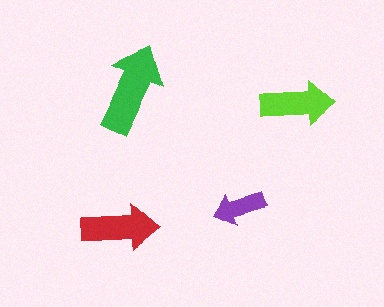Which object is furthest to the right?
The lime arrow is rightmost.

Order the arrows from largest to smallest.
the green one, the red one, the lime one, the purple one.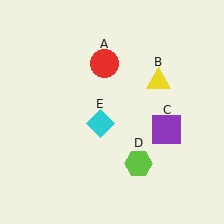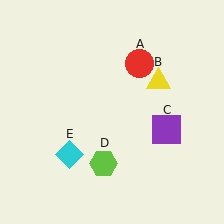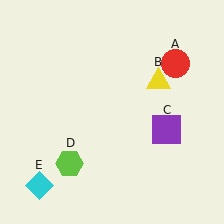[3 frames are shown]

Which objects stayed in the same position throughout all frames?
Yellow triangle (object B) and purple square (object C) remained stationary.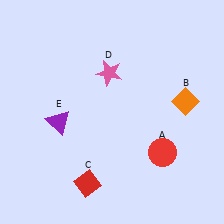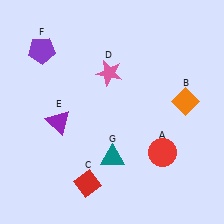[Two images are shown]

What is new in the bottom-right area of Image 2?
A teal triangle (G) was added in the bottom-right area of Image 2.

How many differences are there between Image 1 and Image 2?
There are 2 differences between the two images.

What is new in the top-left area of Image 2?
A purple pentagon (F) was added in the top-left area of Image 2.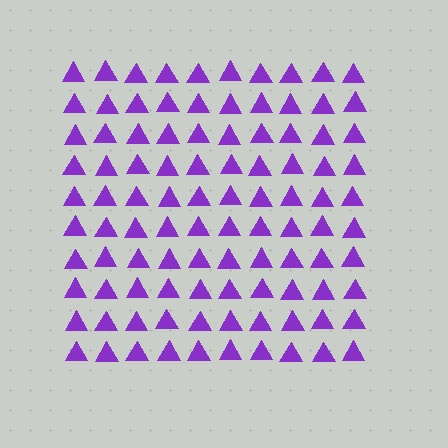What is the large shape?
The large shape is a square.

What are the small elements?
The small elements are triangles.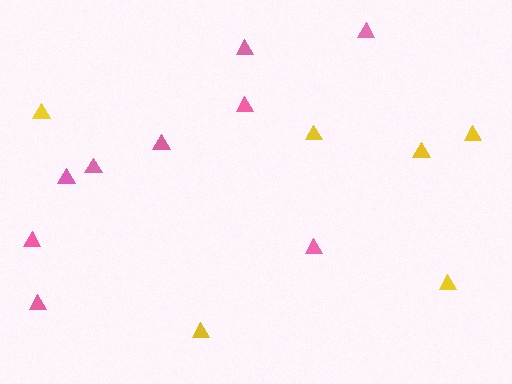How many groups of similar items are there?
There are 2 groups: one group of yellow triangles (6) and one group of pink triangles (9).